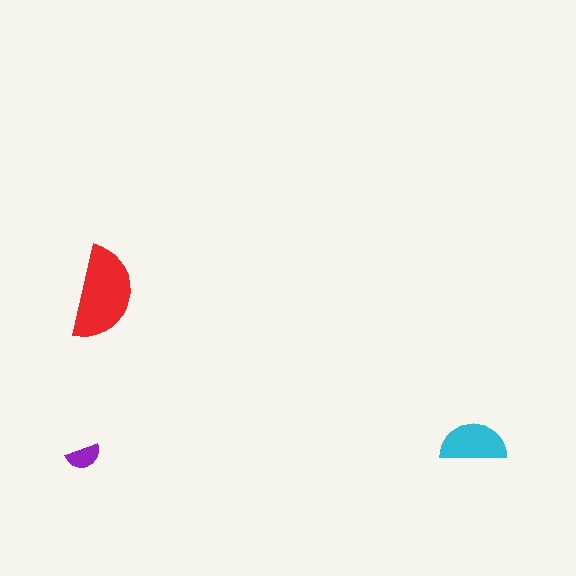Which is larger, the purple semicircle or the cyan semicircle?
The cyan one.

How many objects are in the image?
There are 3 objects in the image.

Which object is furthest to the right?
The cyan semicircle is rightmost.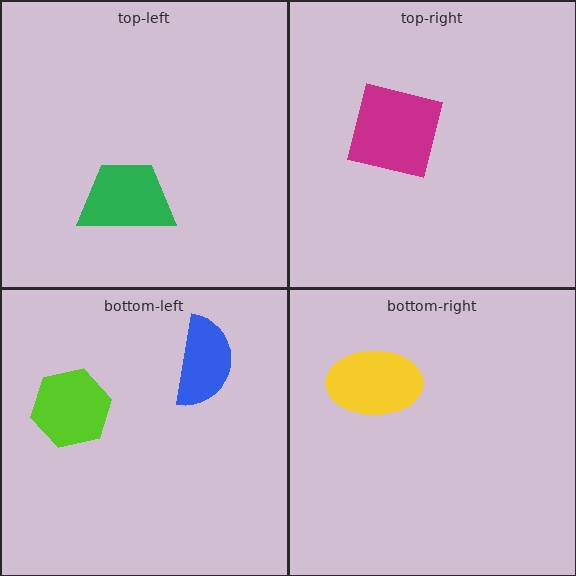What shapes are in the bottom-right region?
The yellow ellipse.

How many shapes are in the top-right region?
1.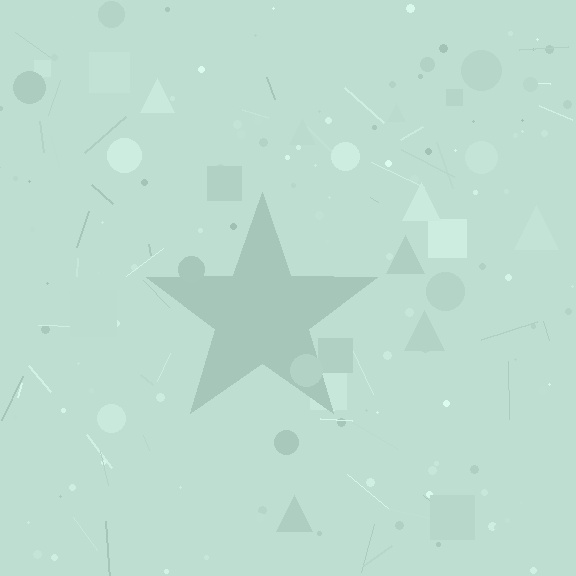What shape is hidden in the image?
A star is hidden in the image.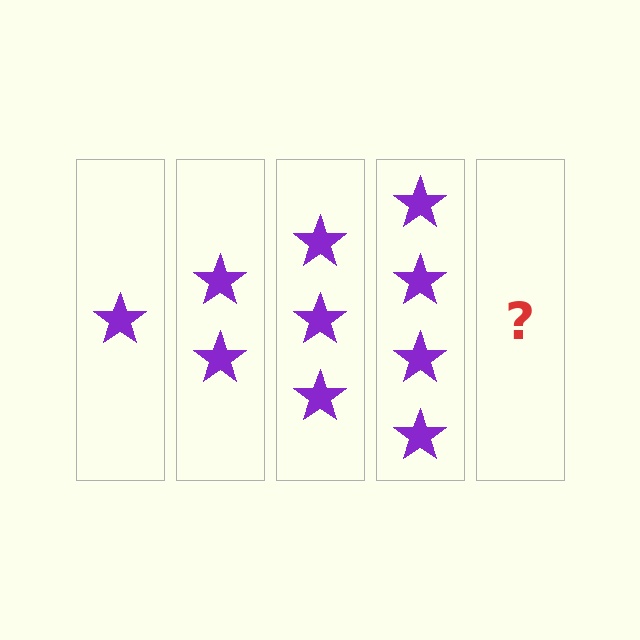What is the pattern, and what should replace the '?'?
The pattern is that each step adds one more star. The '?' should be 5 stars.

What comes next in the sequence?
The next element should be 5 stars.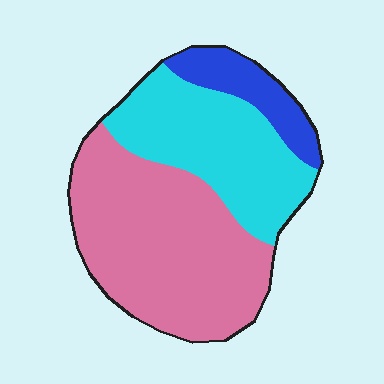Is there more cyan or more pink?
Pink.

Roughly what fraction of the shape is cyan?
Cyan takes up about one third (1/3) of the shape.